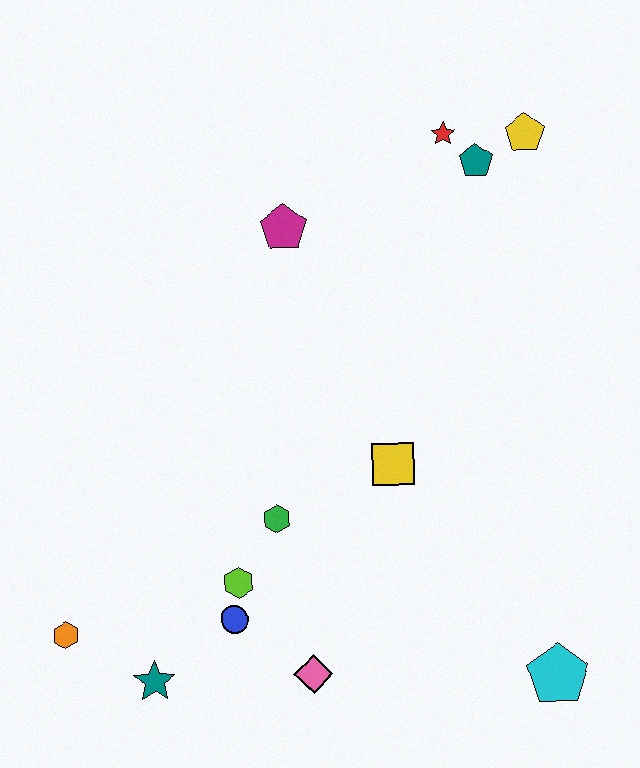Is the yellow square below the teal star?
No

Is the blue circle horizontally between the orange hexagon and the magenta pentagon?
Yes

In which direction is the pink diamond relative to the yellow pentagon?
The pink diamond is below the yellow pentagon.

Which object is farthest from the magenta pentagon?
The cyan pentagon is farthest from the magenta pentagon.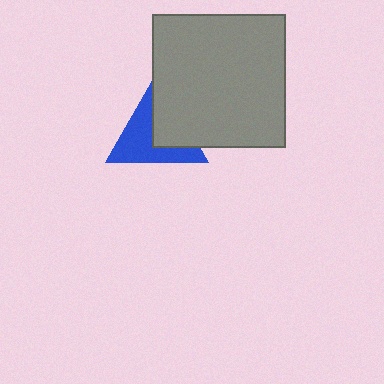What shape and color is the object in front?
The object in front is a gray square.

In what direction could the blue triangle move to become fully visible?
The blue triangle could move left. That would shift it out from behind the gray square entirely.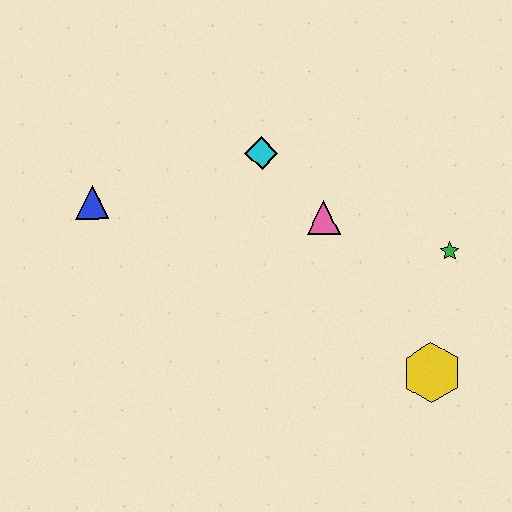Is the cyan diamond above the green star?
Yes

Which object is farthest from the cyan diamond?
The yellow hexagon is farthest from the cyan diamond.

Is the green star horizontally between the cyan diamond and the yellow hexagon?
No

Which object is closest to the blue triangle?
The cyan diamond is closest to the blue triangle.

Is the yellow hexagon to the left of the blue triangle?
No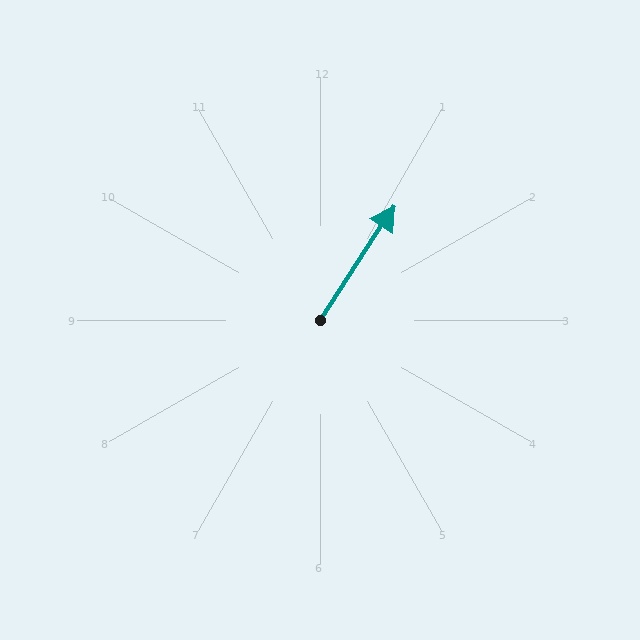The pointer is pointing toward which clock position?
Roughly 1 o'clock.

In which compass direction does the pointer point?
Northeast.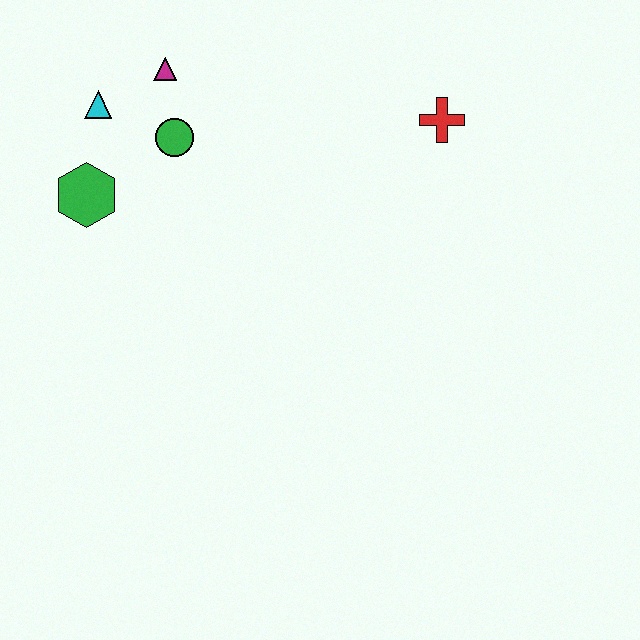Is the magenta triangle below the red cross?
No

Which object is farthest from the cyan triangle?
The red cross is farthest from the cyan triangle.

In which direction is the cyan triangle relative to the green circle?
The cyan triangle is to the left of the green circle.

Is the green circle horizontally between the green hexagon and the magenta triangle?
No